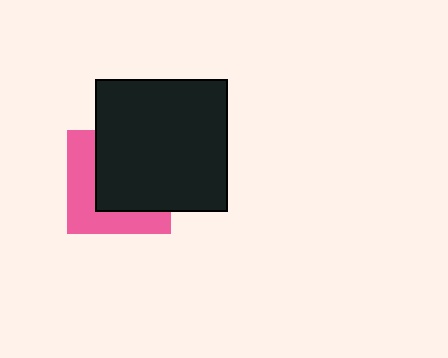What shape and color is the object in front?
The object in front is a black square.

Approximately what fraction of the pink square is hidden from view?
Roughly 58% of the pink square is hidden behind the black square.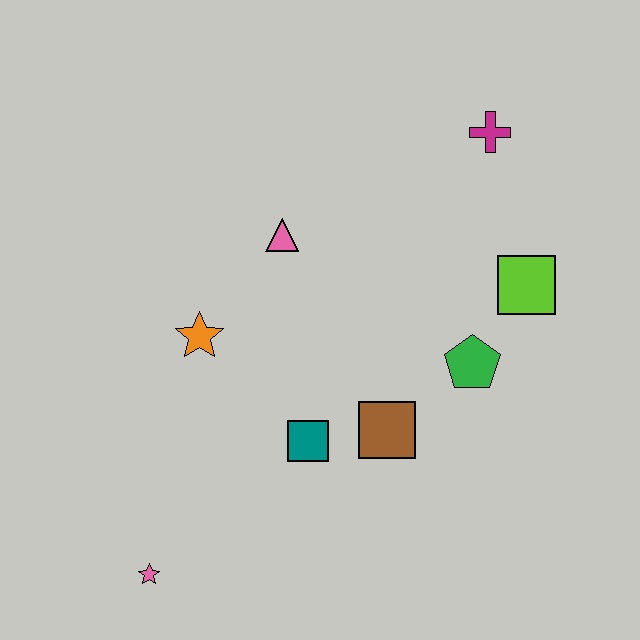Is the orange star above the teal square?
Yes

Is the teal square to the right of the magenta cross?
No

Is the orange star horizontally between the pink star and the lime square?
Yes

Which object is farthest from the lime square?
The pink star is farthest from the lime square.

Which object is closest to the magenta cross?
The lime square is closest to the magenta cross.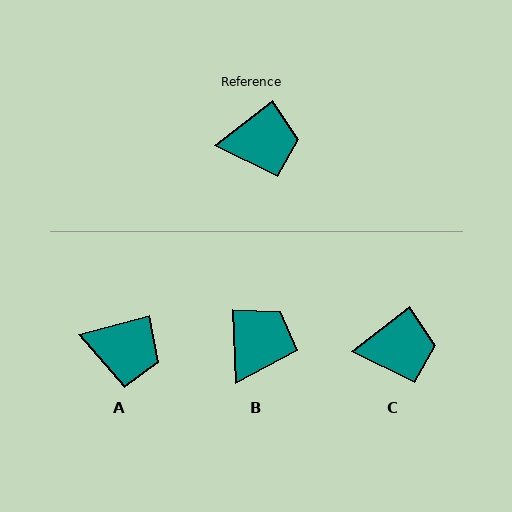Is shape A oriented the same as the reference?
No, it is off by about 23 degrees.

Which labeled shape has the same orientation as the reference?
C.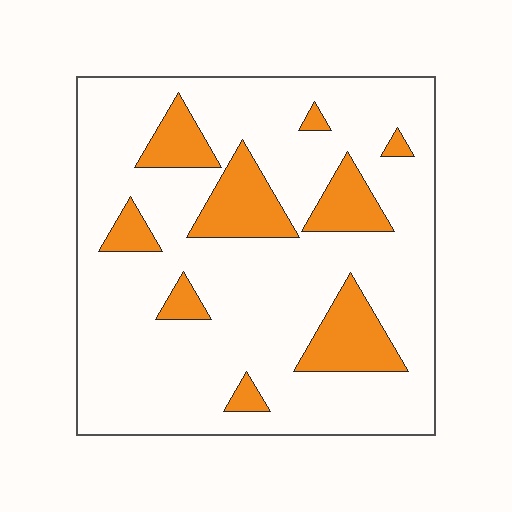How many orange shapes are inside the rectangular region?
9.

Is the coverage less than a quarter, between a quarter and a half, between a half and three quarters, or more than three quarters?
Less than a quarter.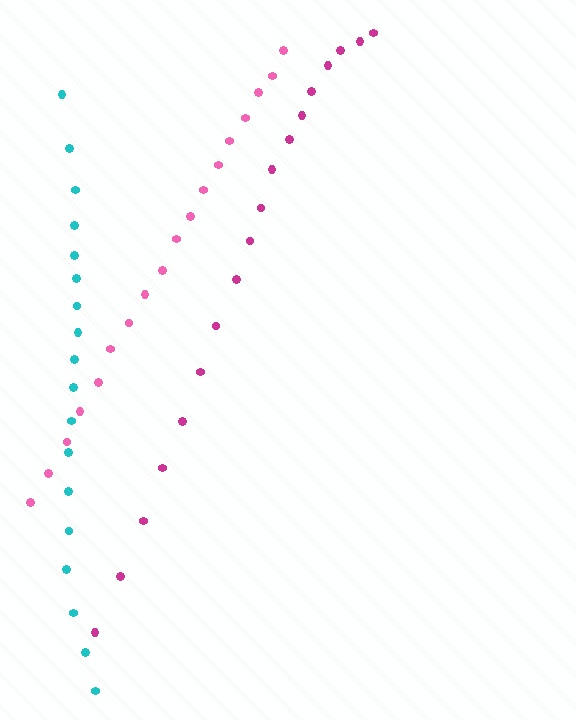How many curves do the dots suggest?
There are 3 distinct paths.